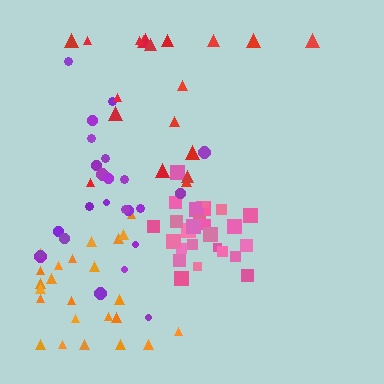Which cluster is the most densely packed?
Pink.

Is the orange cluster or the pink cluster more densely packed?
Pink.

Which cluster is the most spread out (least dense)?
Red.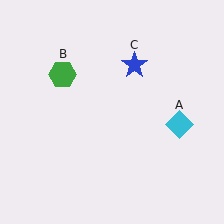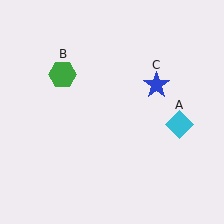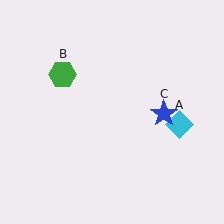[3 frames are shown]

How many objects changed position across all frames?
1 object changed position: blue star (object C).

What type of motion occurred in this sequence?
The blue star (object C) rotated clockwise around the center of the scene.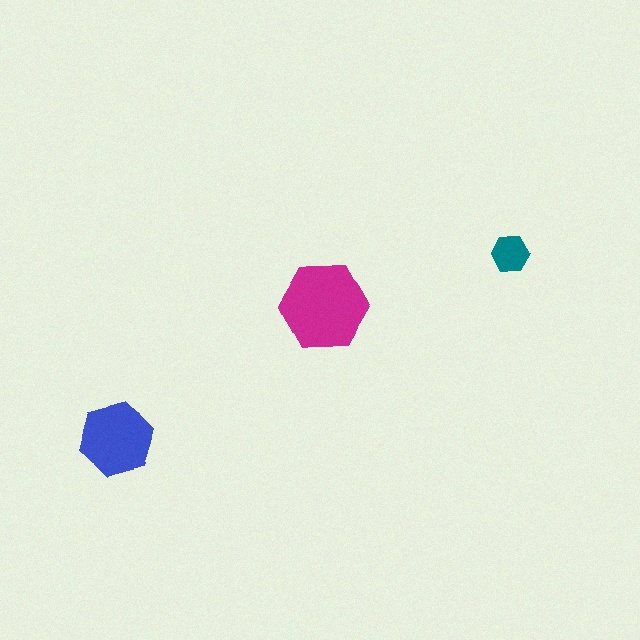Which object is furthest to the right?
The teal hexagon is rightmost.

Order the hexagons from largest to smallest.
the magenta one, the blue one, the teal one.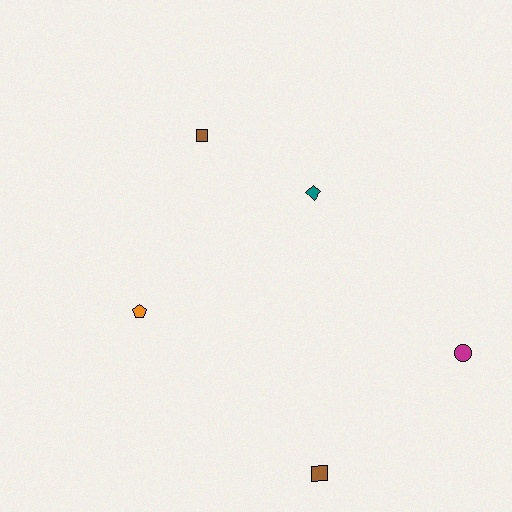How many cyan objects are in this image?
There are no cyan objects.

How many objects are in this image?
There are 5 objects.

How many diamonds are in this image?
There is 1 diamond.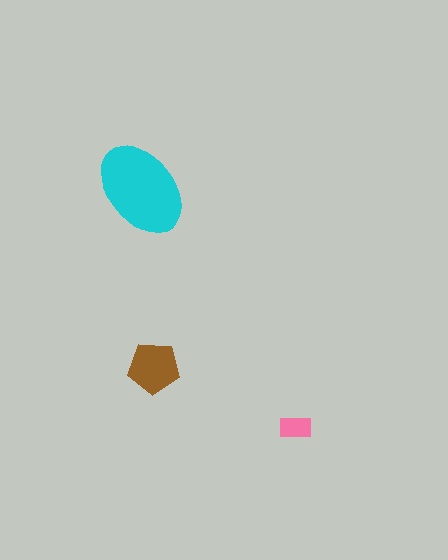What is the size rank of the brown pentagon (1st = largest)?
2nd.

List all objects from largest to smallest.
The cyan ellipse, the brown pentagon, the pink rectangle.